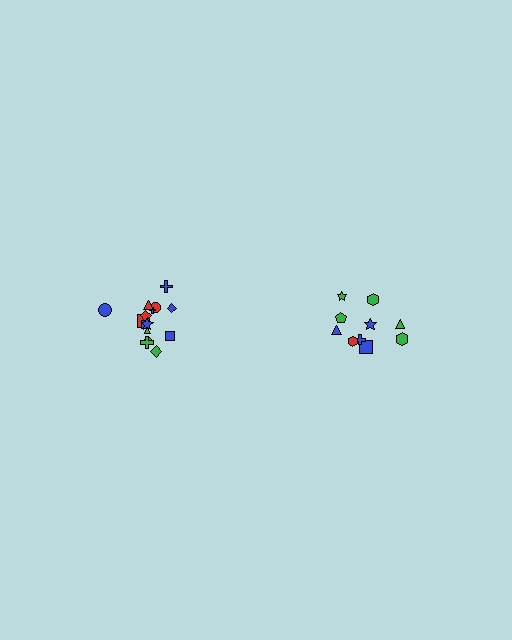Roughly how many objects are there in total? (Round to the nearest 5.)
Roughly 25 objects in total.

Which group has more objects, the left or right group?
The left group.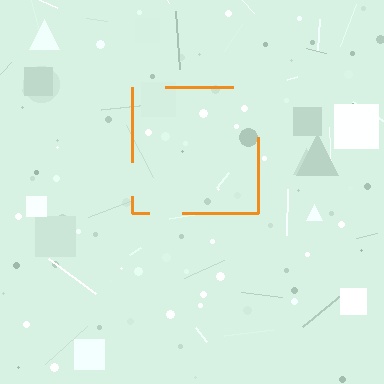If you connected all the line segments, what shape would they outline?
They would outline a square.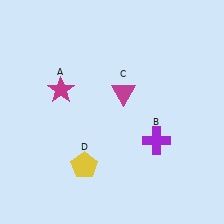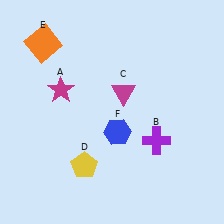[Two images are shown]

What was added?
An orange square (E), a blue hexagon (F) were added in Image 2.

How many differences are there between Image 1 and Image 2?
There are 2 differences between the two images.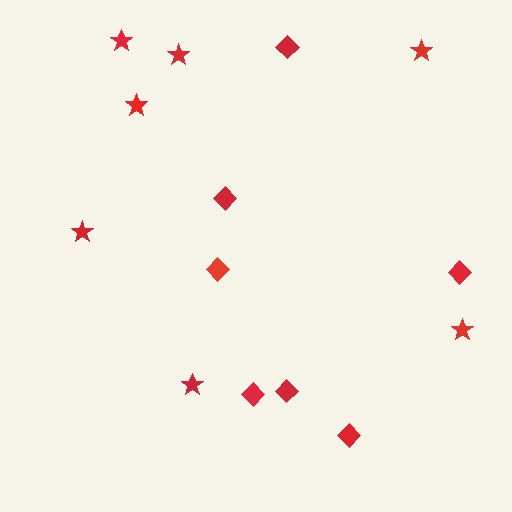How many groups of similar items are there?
There are 2 groups: one group of diamonds (7) and one group of stars (7).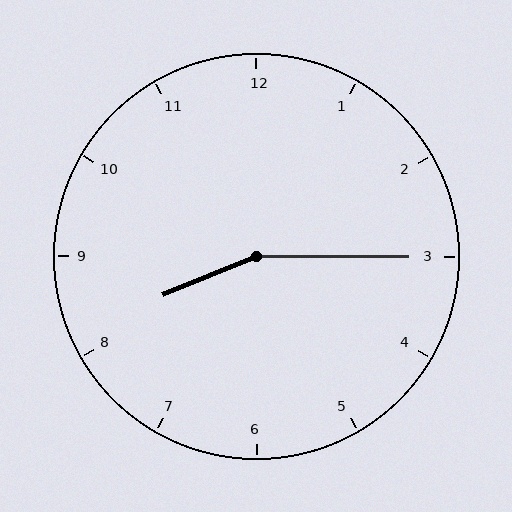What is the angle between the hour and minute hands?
Approximately 158 degrees.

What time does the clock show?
8:15.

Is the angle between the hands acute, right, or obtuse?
It is obtuse.